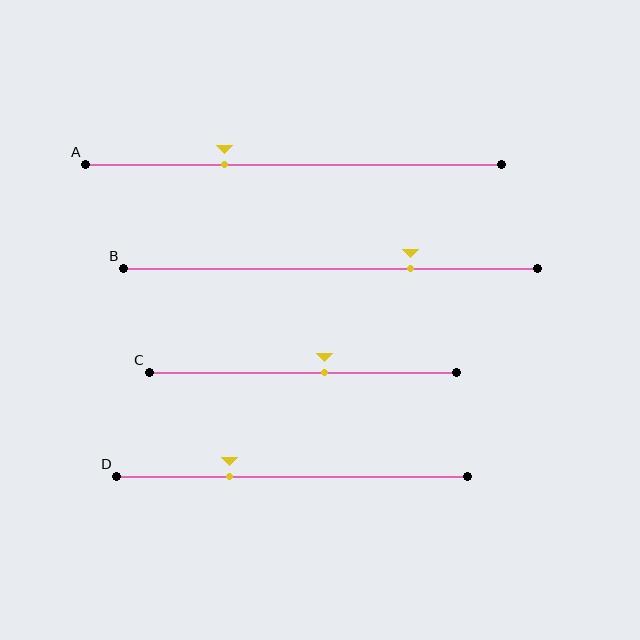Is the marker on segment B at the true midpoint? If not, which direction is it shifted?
No, the marker on segment B is shifted to the right by about 19% of the segment length.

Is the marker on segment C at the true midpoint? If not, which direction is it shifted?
No, the marker on segment C is shifted to the right by about 7% of the segment length.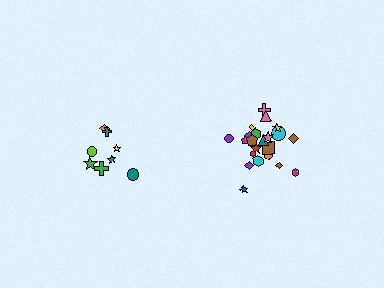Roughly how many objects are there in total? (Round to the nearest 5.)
Roughly 30 objects in total.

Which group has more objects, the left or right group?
The right group.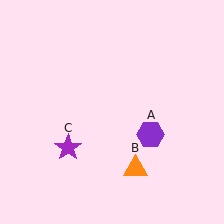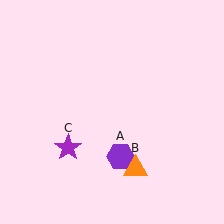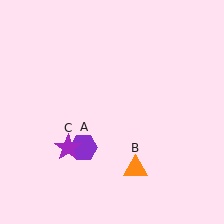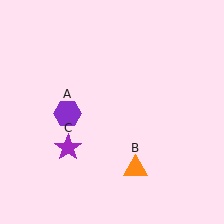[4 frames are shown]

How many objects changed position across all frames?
1 object changed position: purple hexagon (object A).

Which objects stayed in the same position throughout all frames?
Orange triangle (object B) and purple star (object C) remained stationary.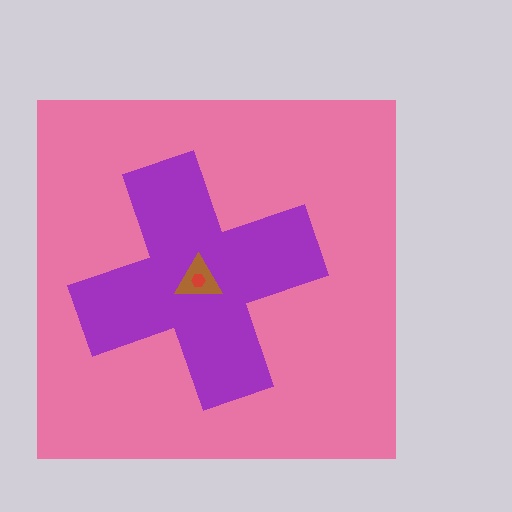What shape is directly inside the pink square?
The purple cross.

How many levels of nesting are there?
4.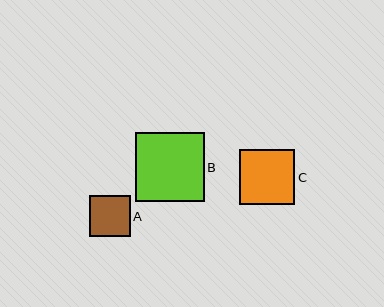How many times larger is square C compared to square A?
Square C is approximately 1.3 times the size of square A.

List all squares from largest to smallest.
From largest to smallest: B, C, A.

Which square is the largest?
Square B is the largest with a size of approximately 69 pixels.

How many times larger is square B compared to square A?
Square B is approximately 1.7 times the size of square A.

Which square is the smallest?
Square A is the smallest with a size of approximately 41 pixels.